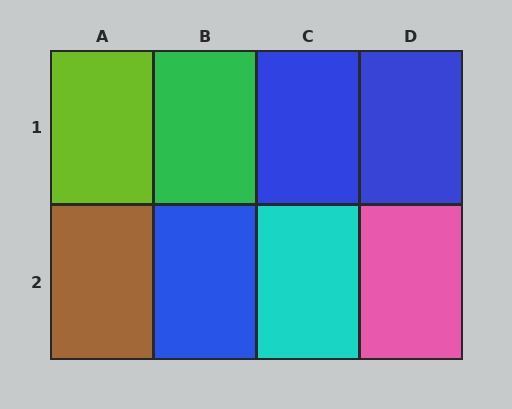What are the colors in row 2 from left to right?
Brown, blue, cyan, pink.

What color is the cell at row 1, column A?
Lime.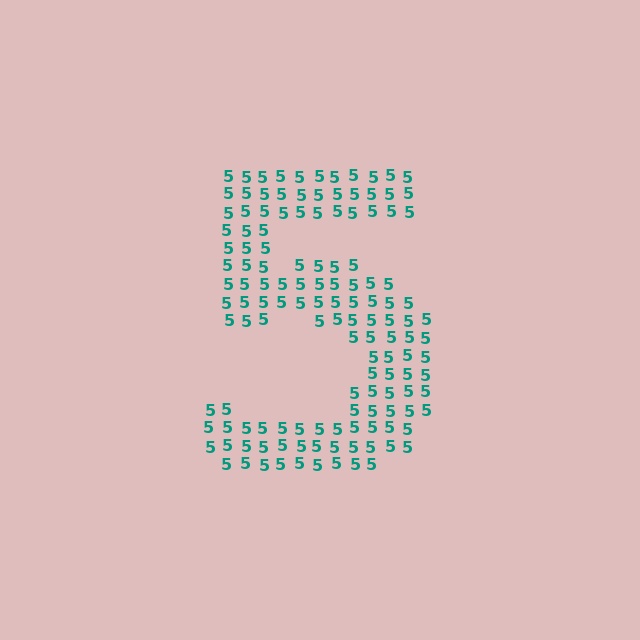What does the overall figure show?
The overall figure shows the digit 5.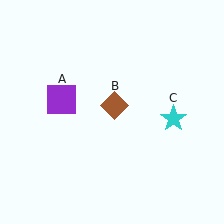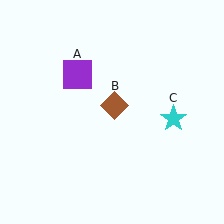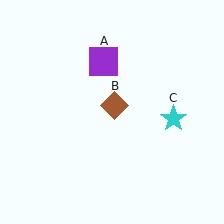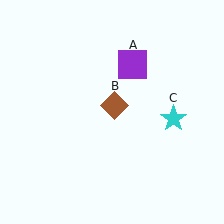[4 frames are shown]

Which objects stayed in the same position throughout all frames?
Brown diamond (object B) and cyan star (object C) remained stationary.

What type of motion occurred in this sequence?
The purple square (object A) rotated clockwise around the center of the scene.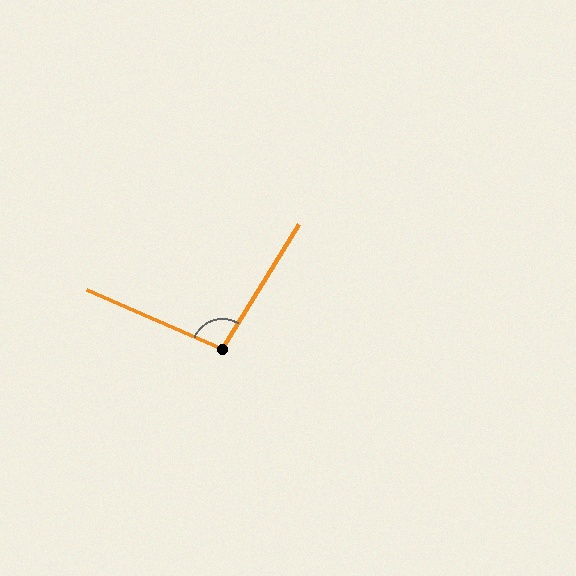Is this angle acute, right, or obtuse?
It is obtuse.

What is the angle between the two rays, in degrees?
Approximately 99 degrees.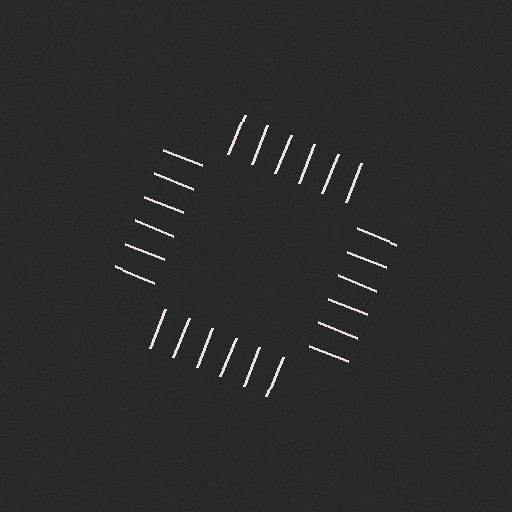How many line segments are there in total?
24 — 6 along each of the 4 edges.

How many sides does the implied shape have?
4 sides — the line-ends trace a square.